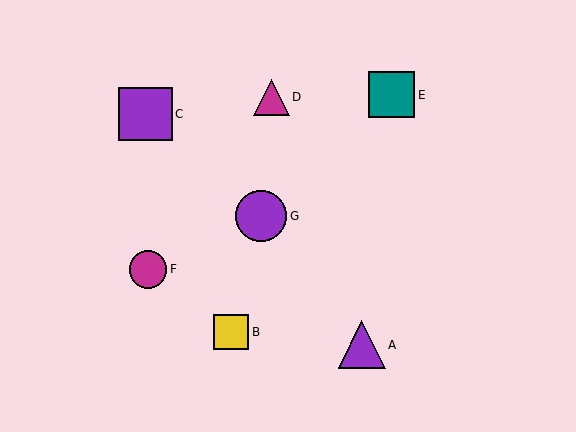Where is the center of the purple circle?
The center of the purple circle is at (261, 216).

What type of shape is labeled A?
Shape A is a purple triangle.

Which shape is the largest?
The purple square (labeled C) is the largest.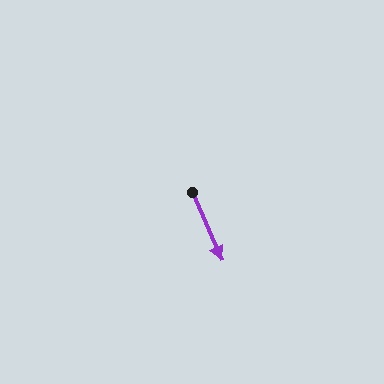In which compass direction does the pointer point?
Southeast.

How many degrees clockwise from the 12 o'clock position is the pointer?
Approximately 157 degrees.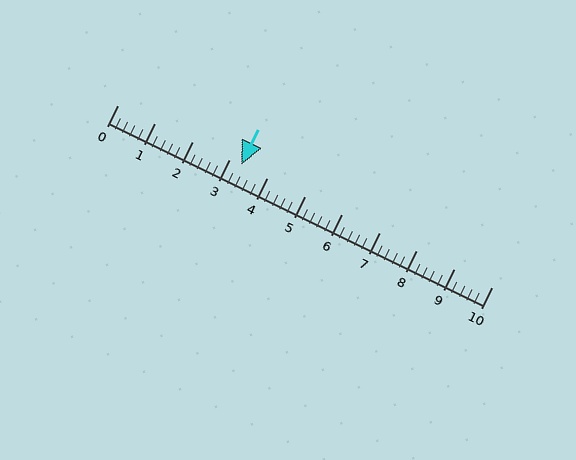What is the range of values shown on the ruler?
The ruler shows values from 0 to 10.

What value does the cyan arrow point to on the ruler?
The cyan arrow points to approximately 3.3.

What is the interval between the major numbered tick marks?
The major tick marks are spaced 1 units apart.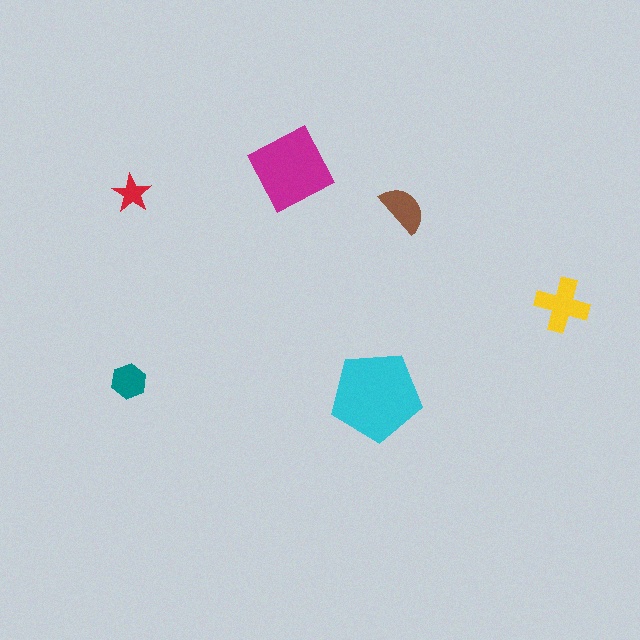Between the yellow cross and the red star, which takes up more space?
The yellow cross.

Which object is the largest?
The cyan pentagon.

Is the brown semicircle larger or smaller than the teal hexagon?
Larger.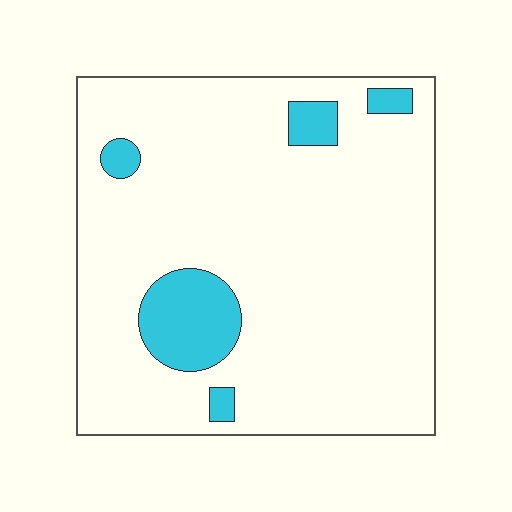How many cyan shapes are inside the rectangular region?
5.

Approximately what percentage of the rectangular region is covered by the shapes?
Approximately 10%.